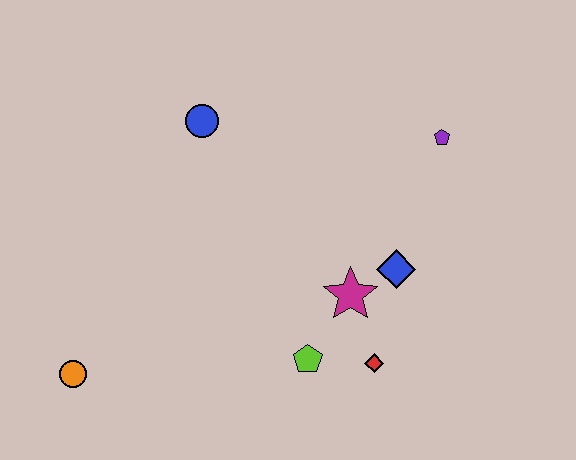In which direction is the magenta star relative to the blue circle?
The magenta star is below the blue circle.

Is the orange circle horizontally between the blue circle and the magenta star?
No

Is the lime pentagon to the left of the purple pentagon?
Yes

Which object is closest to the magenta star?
The blue diamond is closest to the magenta star.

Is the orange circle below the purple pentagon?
Yes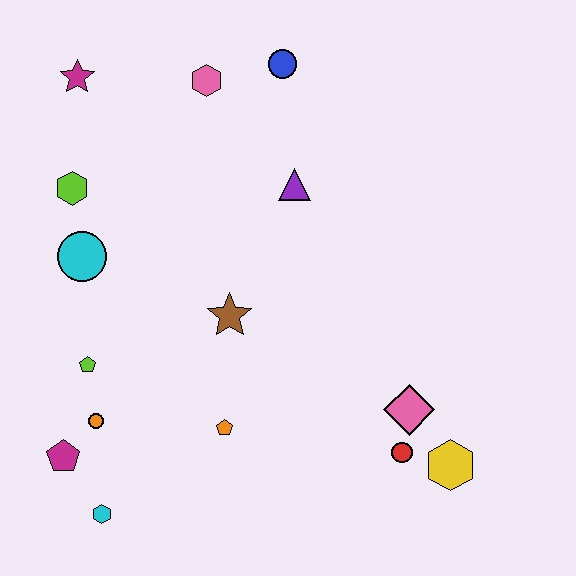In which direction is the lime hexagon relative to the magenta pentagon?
The lime hexagon is above the magenta pentagon.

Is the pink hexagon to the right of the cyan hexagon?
Yes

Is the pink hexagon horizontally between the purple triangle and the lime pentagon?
Yes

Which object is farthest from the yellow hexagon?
The magenta star is farthest from the yellow hexagon.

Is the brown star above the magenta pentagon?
Yes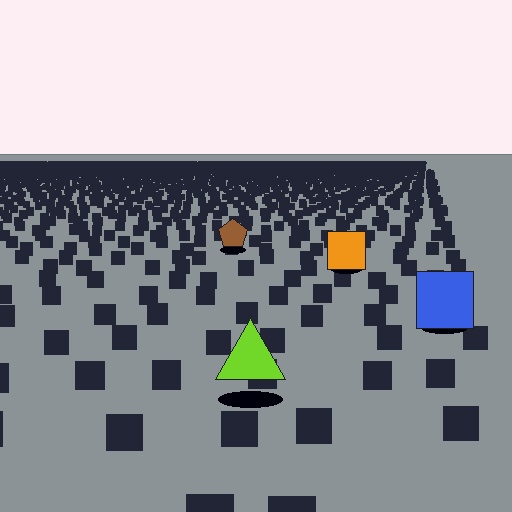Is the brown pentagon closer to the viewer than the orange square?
No. The orange square is closer — you can tell from the texture gradient: the ground texture is coarser near it.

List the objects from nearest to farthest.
From nearest to farthest: the lime triangle, the blue square, the orange square, the brown pentagon.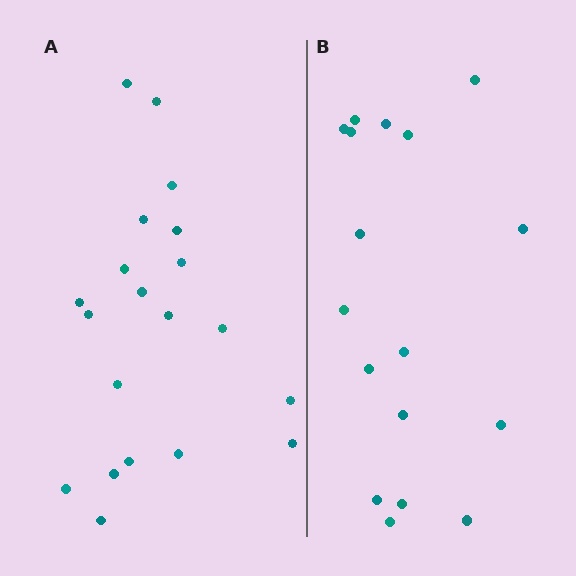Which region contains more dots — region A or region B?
Region A (the left region) has more dots.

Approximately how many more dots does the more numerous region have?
Region A has just a few more — roughly 2 or 3 more dots than region B.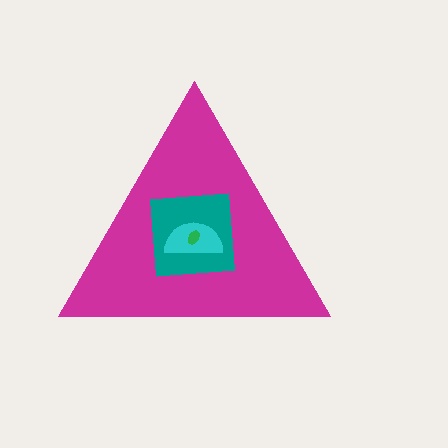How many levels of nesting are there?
4.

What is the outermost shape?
The magenta triangle.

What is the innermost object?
The green ellipse.